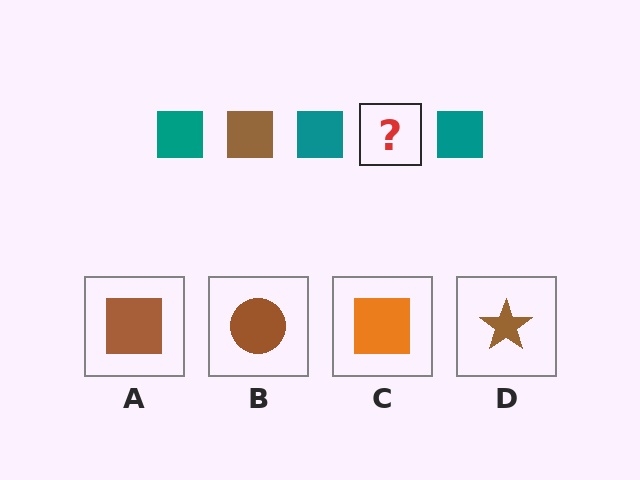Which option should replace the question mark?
Option A.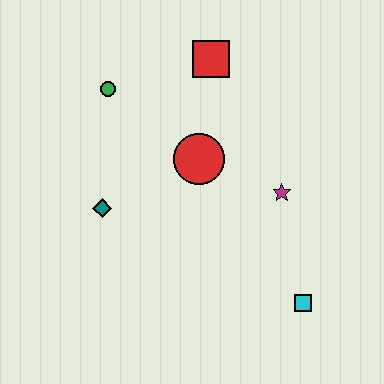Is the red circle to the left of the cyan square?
Yes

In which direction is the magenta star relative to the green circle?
The magenta star is to the right of the green circle.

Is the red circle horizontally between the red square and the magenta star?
No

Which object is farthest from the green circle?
The cyan square is farthest from the green circle.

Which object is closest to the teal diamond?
The red circle is closest to the teal diamond.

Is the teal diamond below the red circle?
Yes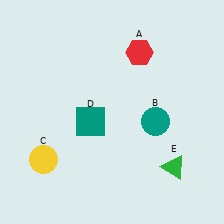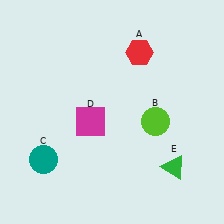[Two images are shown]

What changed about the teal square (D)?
In Image 1, D is teal. In Image 2, it changed to magenta.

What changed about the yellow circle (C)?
In Image 1, C is yellow. In Image 2, it changed to teal.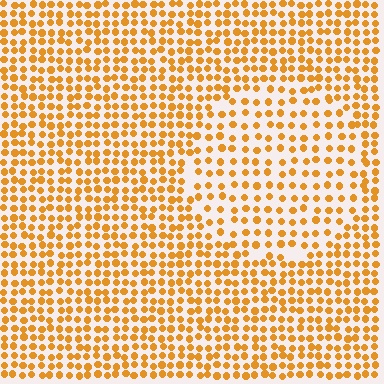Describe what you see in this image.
The image contains small orange elements arranged at two different densities. A circle-shaped region is visible where the elements are less densely packed than the surrounding area.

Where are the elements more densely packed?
The elements are more densely packed outside the circle boundary.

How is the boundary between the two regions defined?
The boundary is defined by a change in element density (approximately 1.7x ratio). All elements are the same color, size, and shape.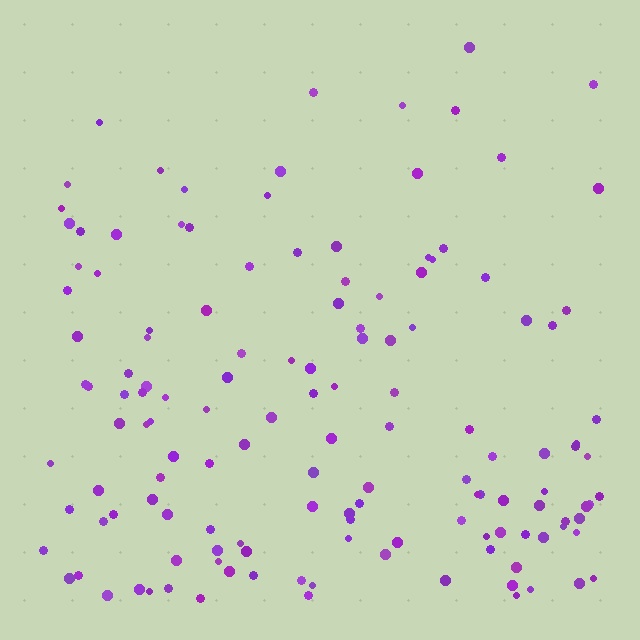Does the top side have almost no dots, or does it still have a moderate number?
Still a moderate number, just noticeably fewer than the bottom.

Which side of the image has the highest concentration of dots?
The bottom.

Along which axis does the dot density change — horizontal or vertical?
Vertical.